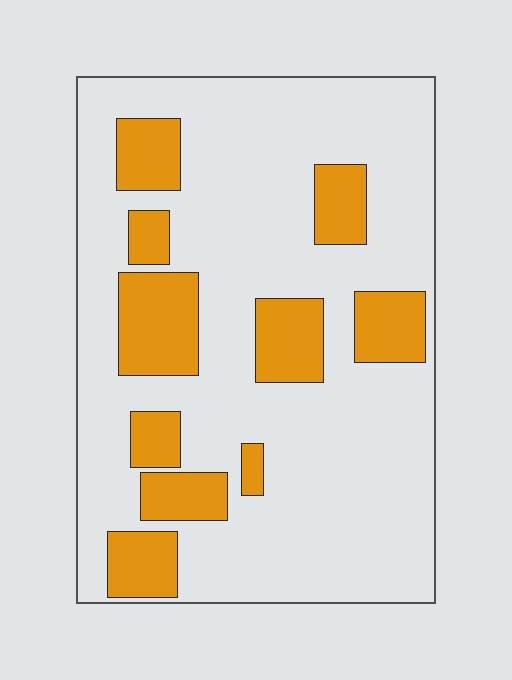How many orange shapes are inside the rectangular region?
10.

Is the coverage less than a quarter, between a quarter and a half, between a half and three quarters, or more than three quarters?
Less than a quarter.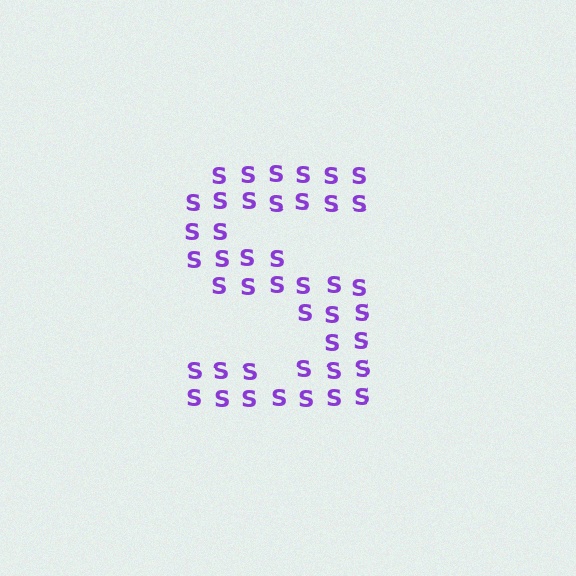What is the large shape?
The large shape is the letter S.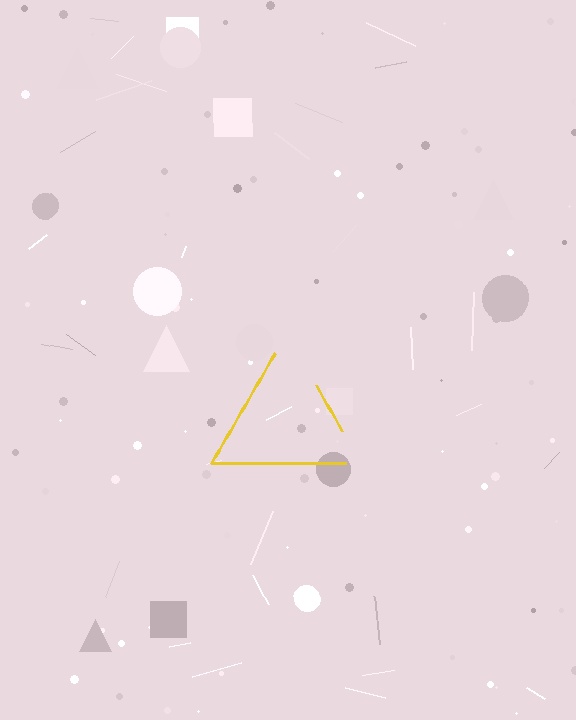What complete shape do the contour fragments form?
The contour fragments form a triangle.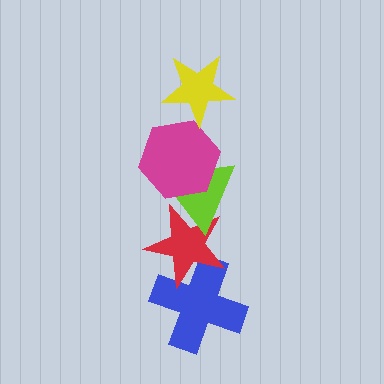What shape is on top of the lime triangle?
The magenta hexagon is on top of the lime triangle.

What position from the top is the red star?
The red star is 4th from the top.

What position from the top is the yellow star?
The yellow star is 1st from the top.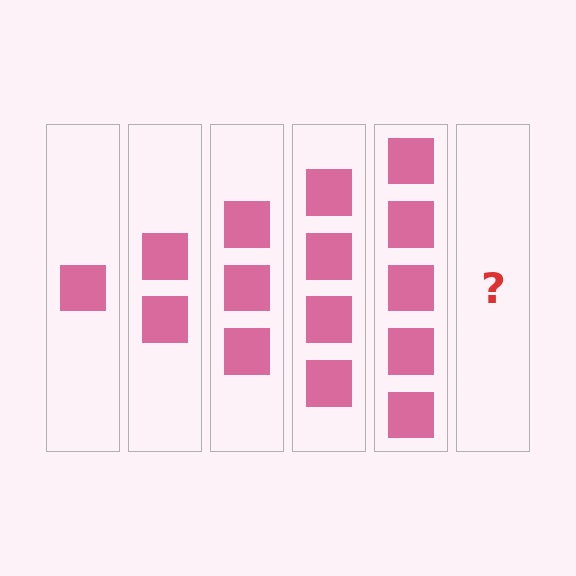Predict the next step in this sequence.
The next step is 6 squares.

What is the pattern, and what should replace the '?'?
The pattern is that each step adds one more square. The '?' should be 6 squares.